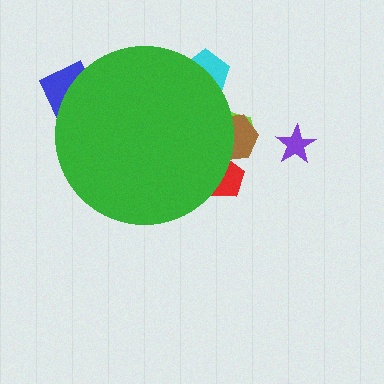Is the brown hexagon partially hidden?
Yes, the brown hexagon is partially hidden behind the green circle.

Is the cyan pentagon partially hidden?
Yes, the cyan pentagon is partially hidden behind the green circle.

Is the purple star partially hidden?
No, the purple star is fully visible.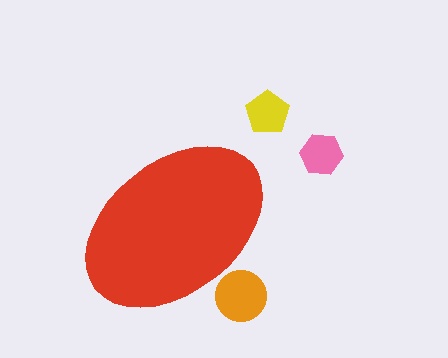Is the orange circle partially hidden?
Yes, the orange circle is partially hidden behind the red ellipse.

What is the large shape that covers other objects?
A red ellipse.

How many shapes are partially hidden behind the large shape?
1 shape is partially hidden.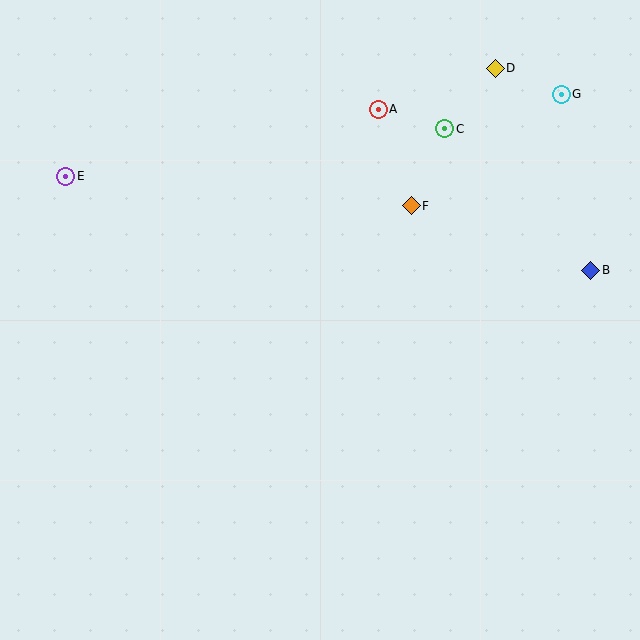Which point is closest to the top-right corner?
Point G is closest to the top-right corner.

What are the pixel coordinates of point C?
Point C is at (445, 129).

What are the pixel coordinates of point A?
Point A is at (378, 109).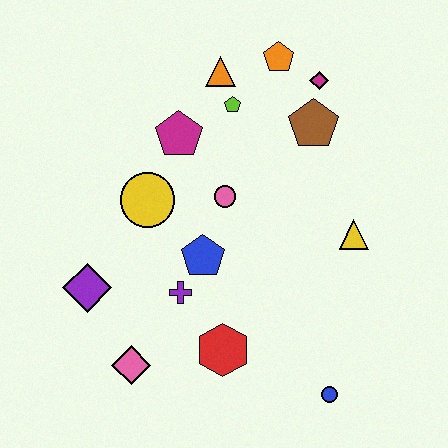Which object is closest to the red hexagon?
The purple cross is closest to the red hexagon.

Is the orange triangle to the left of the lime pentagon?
Yes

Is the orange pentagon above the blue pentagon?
Yes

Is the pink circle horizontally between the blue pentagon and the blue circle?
Yes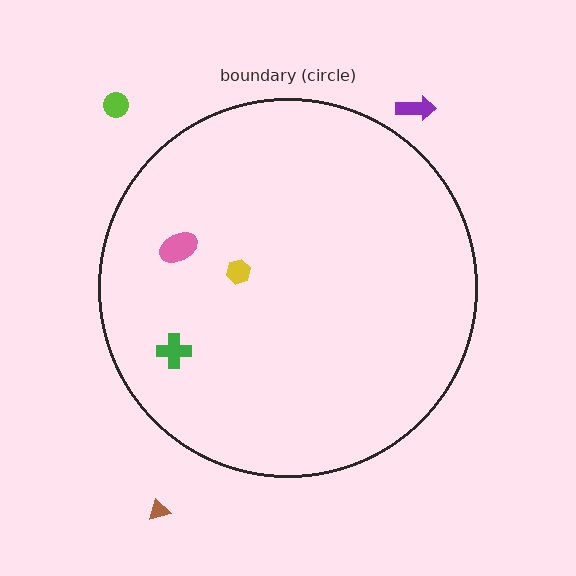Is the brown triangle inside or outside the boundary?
Outside.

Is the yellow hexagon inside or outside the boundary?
Inside.